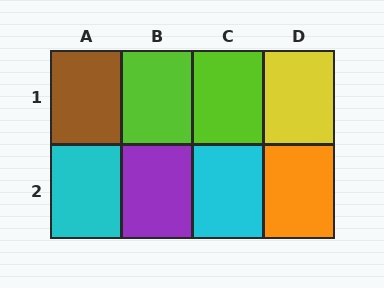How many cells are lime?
2 cells are lime.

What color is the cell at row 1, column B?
Lime.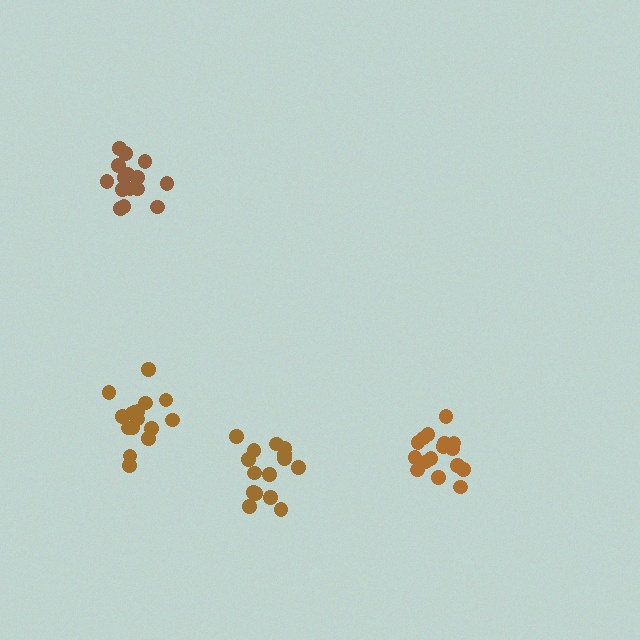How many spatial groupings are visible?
There are 4 spatial groupings.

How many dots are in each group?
Group 1: 16 dots, Group 2: 15 dots, Group 3: 16 dots, Group 4: 16 dots (63 total).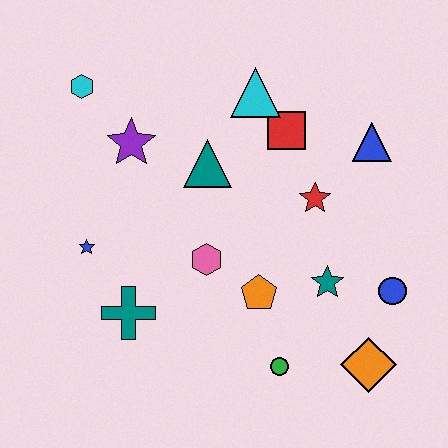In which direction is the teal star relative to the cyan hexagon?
The teal star is to the right of the cyan hexagon.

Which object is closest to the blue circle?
The teal star is closest to the blue circle.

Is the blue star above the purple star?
No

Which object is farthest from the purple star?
The orange diamond is farthest from the purple star.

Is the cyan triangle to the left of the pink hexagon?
No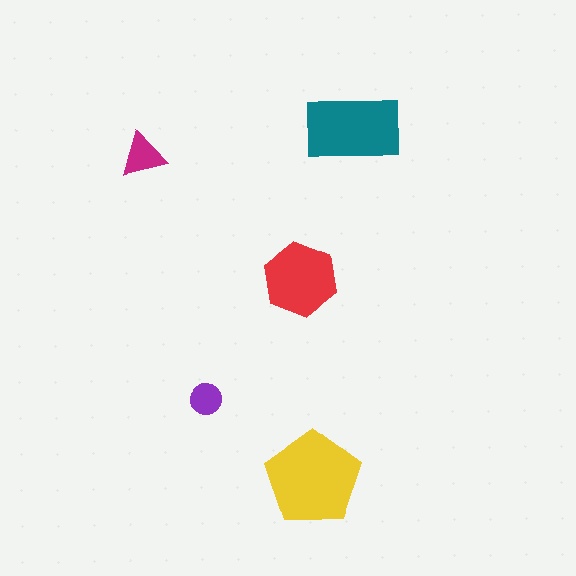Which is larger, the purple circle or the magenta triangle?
The magenta triangle.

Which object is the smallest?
The purple circle.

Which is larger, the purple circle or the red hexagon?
The red hexagon.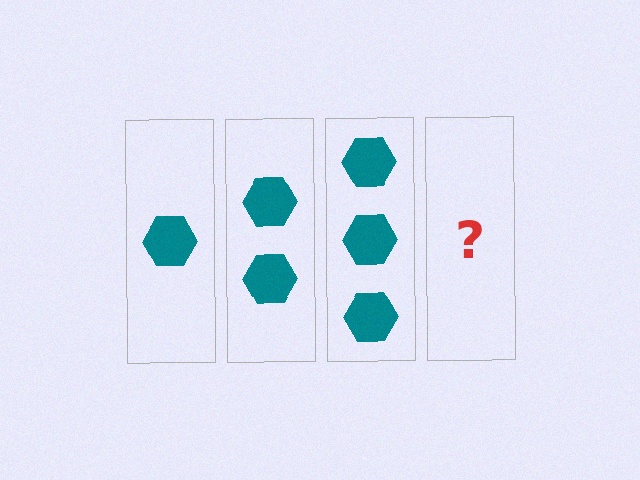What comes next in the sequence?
The next element should be 4 hexagons.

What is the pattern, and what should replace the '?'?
The pattern is that each step adds one more hexagon. The '?' should be 4 hexagons.